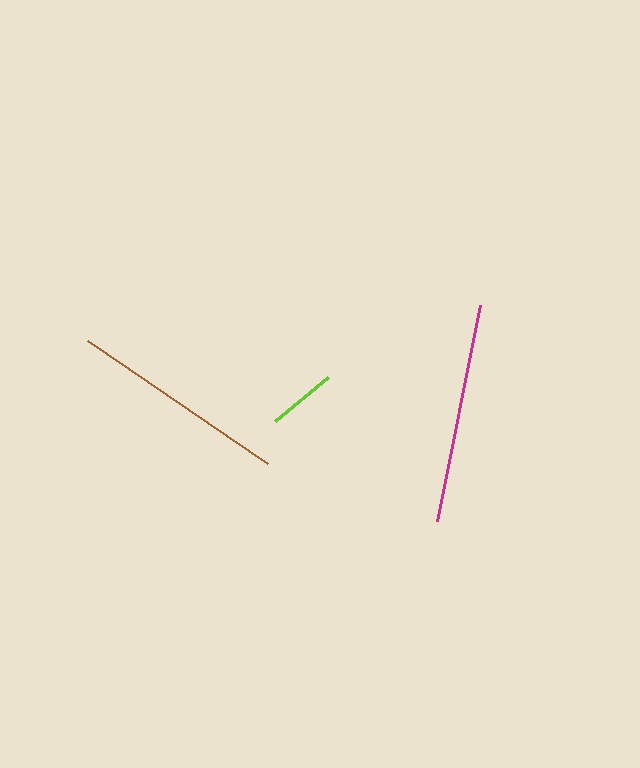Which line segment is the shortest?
The lime line is the shortest at approximately 69 pixels.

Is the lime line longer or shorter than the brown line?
The brown line is longer than the lime line.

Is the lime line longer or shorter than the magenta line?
The magenta line is longer than the lime line.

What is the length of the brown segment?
The brown segment is approximately 218 pixels long.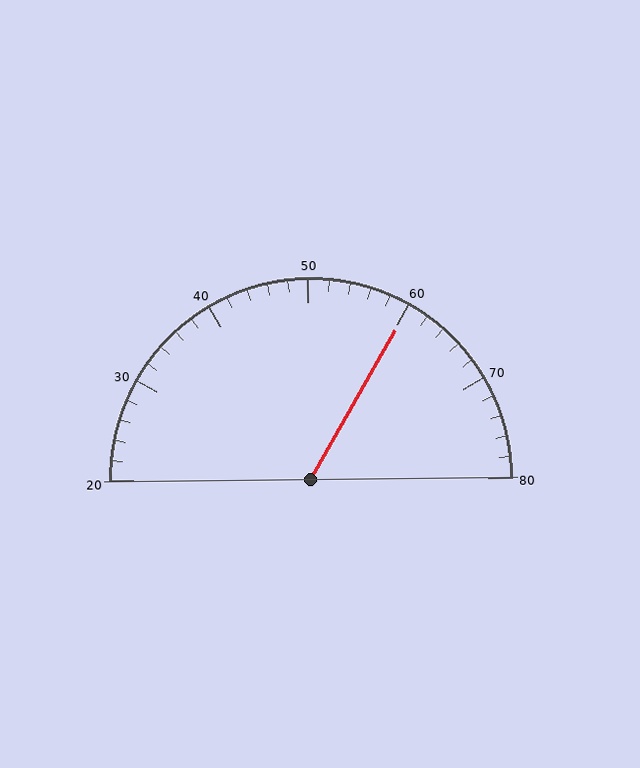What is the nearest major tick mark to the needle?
The nearest major tick mark is 60.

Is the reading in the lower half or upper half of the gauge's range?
The reading is in the upper half of the range (20 to 80).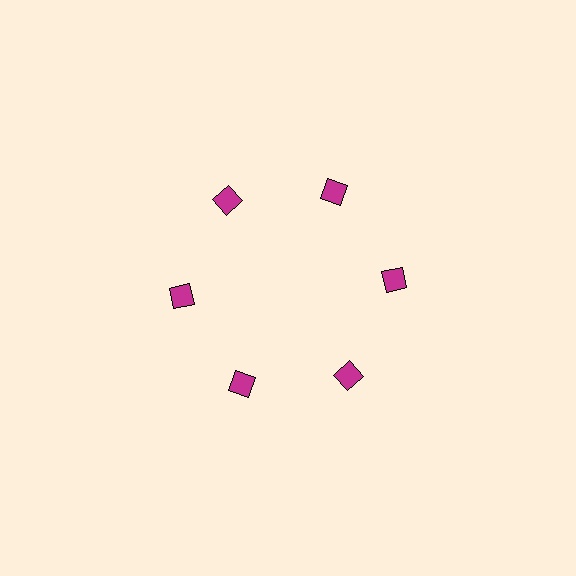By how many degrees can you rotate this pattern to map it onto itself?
The pattern maps onto itself every 60 degrees of rotation.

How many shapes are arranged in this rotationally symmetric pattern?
There are 6 shapes, arranged in 6 groups of 1.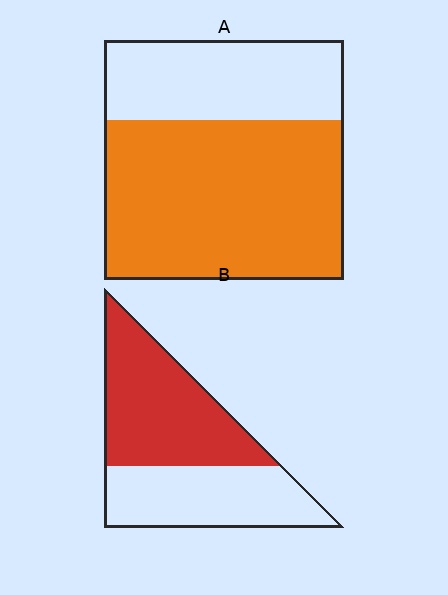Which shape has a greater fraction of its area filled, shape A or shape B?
Shape A.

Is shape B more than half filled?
Yes.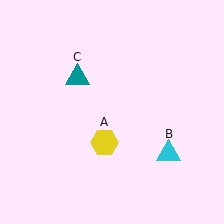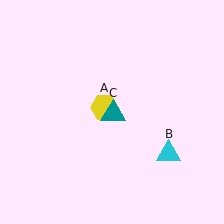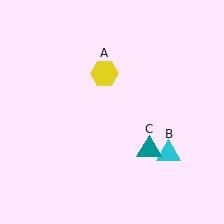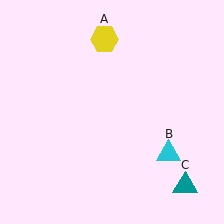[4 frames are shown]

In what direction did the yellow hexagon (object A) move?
The yellow hexagon (object A) moved up.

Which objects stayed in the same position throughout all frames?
Cyan triangle (object B) remained stationary.